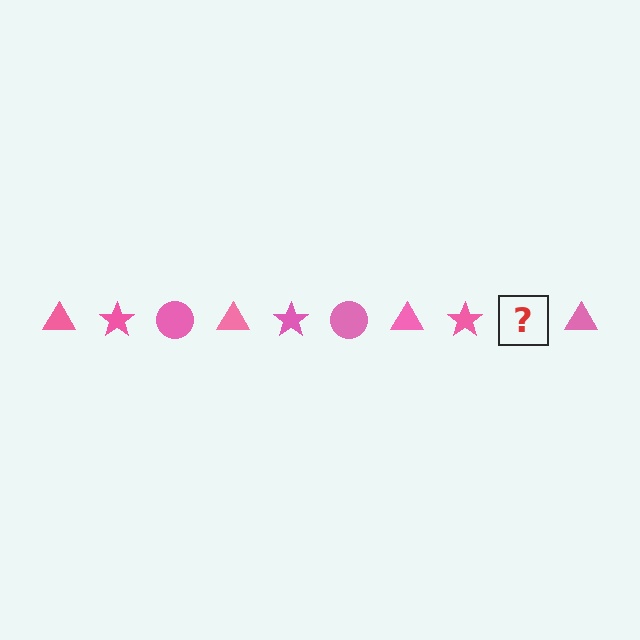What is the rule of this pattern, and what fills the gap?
The rule is that the pattern cycles through triangle, star, circle shapes in pink. The gap should be filled with a pink circle.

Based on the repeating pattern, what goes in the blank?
The blank should be a pink circle.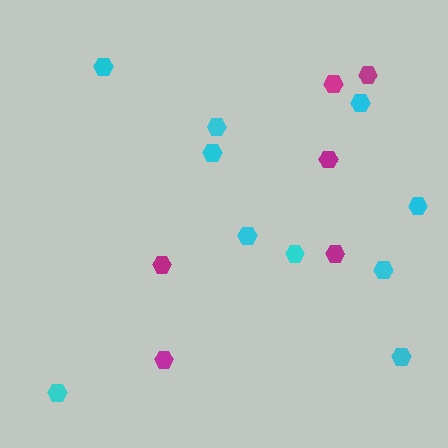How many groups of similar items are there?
There are 2 groups: one group of cyan hexagons (10) and one group of magenta hexagons (6).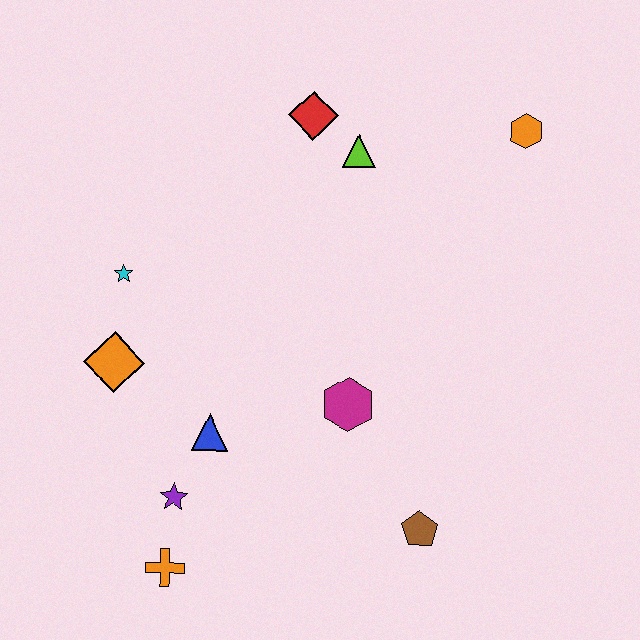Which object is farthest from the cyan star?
The orange hexagon is farthest from the cyan star.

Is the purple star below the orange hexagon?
Yes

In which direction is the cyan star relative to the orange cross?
The cyan star is above the orange cross.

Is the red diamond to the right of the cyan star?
Yes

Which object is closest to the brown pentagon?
The magenta hexagon is closest to the brown pentagon.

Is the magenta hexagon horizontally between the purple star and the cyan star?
No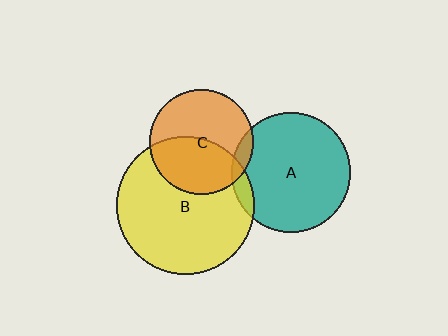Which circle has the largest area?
Circle B (yellow).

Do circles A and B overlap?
Yes.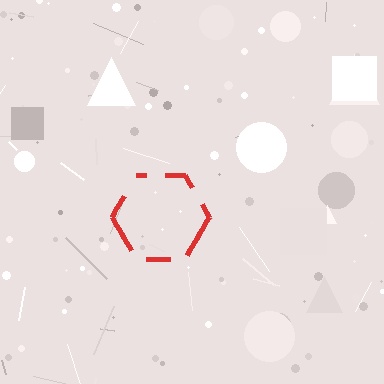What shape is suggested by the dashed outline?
The dashed outline suggests a hexagon.